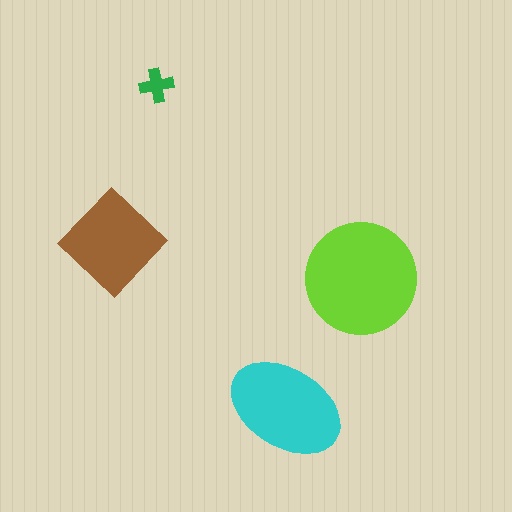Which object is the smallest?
The green cross.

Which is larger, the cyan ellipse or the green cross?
The cyan ellipse.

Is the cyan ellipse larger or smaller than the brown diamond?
Larger.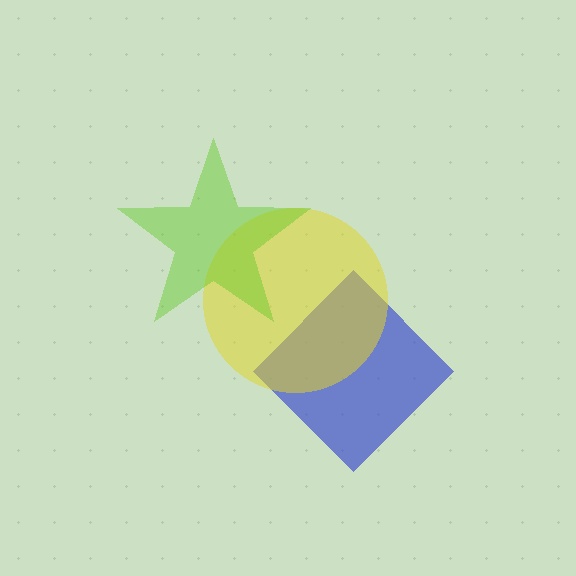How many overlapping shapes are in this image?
There are 3 overlapping shapes in the image.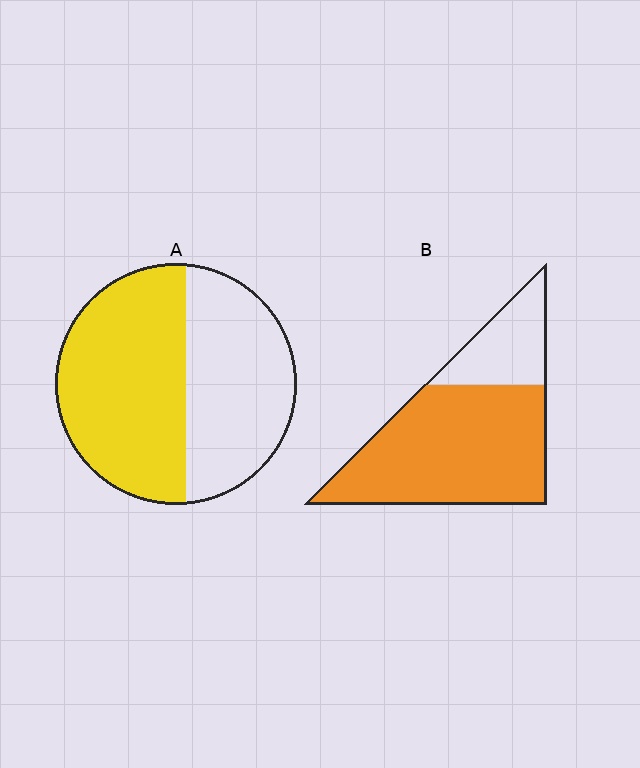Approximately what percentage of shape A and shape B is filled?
A is approximately 55% and B is approximately 75%.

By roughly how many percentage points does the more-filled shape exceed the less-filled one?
By roughly 20 percentage points (B over A).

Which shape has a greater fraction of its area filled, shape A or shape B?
Shape B.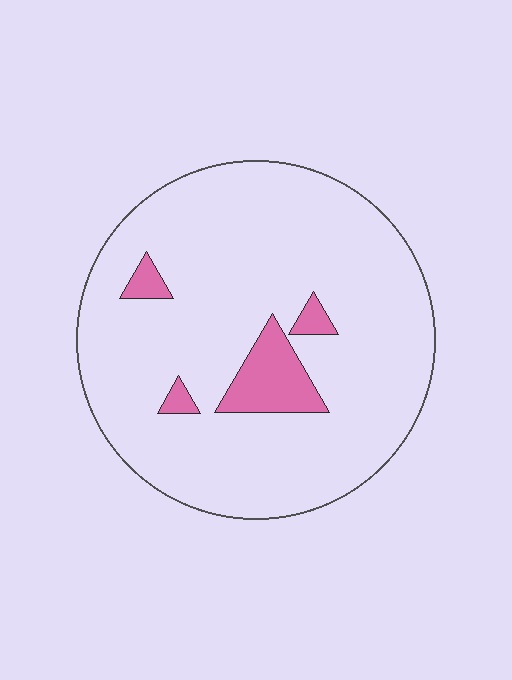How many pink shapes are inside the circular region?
4.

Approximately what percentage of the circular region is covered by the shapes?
Approximately 10%.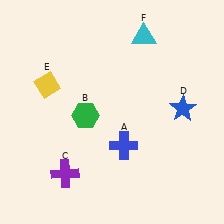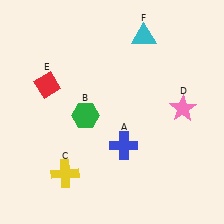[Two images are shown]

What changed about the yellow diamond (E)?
In Image 1, E is yellow. In Image 2, it changed to red.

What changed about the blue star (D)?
In Image 1, D is blue. In Image 2, it changed to pink.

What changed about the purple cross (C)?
In Image 1, C is purple. In Image 2, it changed to yellow.